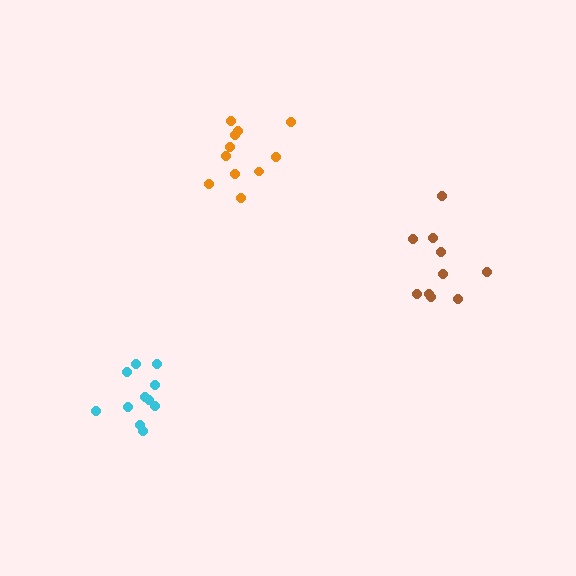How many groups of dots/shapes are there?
There are 3 groups.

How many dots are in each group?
Group 1: 11 dots, Group 2: 10 dots, Group 3: 11 dots (32 total).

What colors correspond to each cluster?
The clusters are colored: cyan, brown, orange.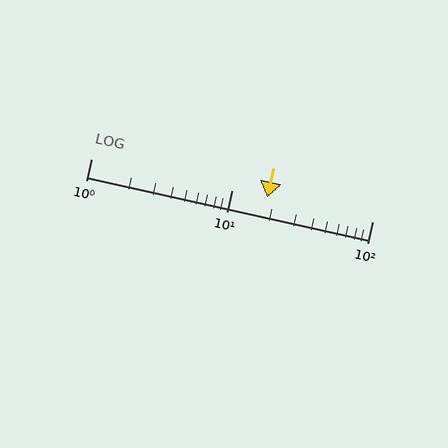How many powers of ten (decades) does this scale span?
The scale spans 2 decades, from 1 to 100.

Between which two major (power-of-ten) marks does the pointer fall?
The pointer is between 10 and 100.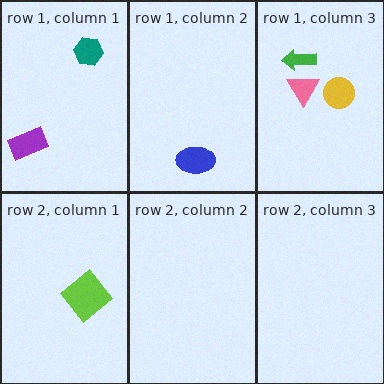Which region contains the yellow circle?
The row 1, column 3 region.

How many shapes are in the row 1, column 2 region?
1.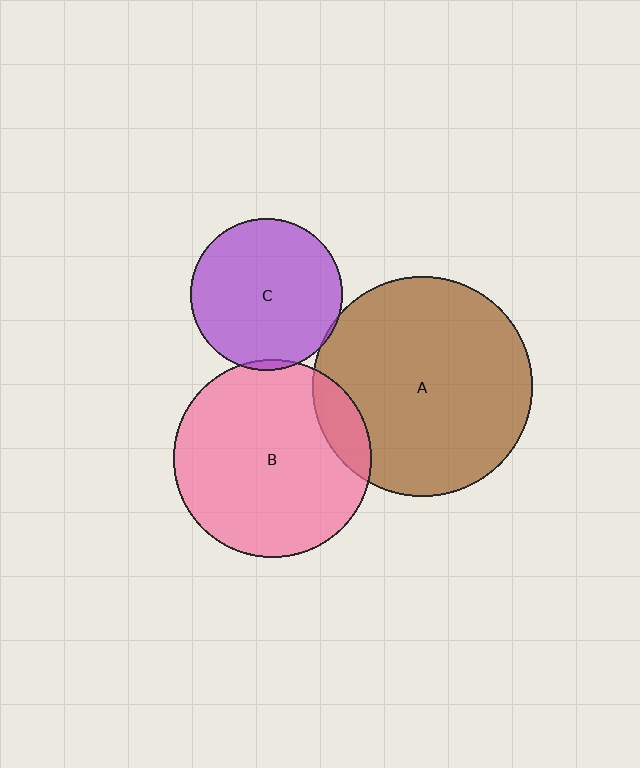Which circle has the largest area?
Circle A (brown).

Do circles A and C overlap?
Yes.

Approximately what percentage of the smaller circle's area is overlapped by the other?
Approximately 5%.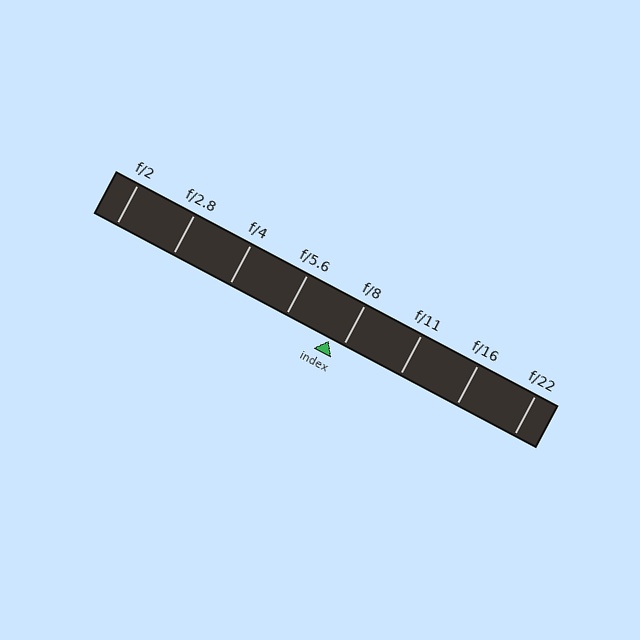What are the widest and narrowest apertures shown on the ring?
The widest aperture shown is f/2 and the narrowest is f/22.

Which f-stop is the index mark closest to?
The index mark is closest to f/8.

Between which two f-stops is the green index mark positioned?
The index mark is between f/5.6 and f/8.